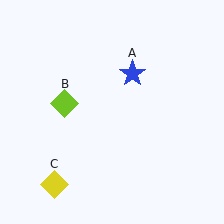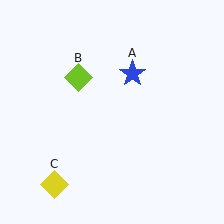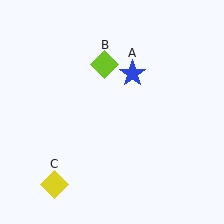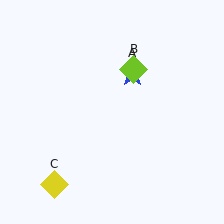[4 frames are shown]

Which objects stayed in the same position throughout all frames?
Blue star (object A) and yellow diamond (object C) remained stationary.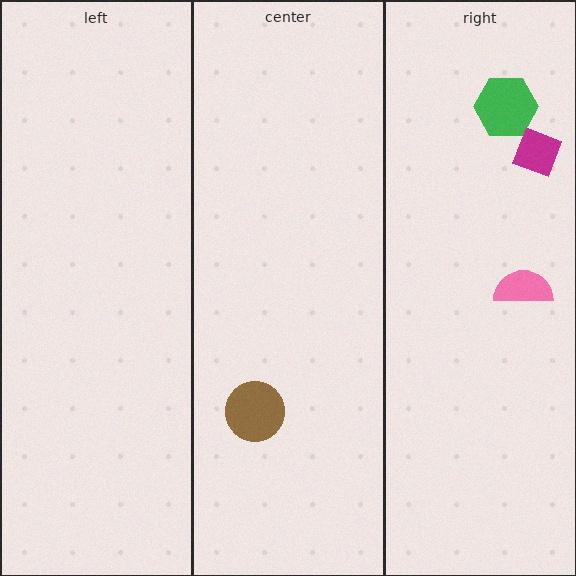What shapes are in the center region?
The brown circle.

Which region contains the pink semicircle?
The right region.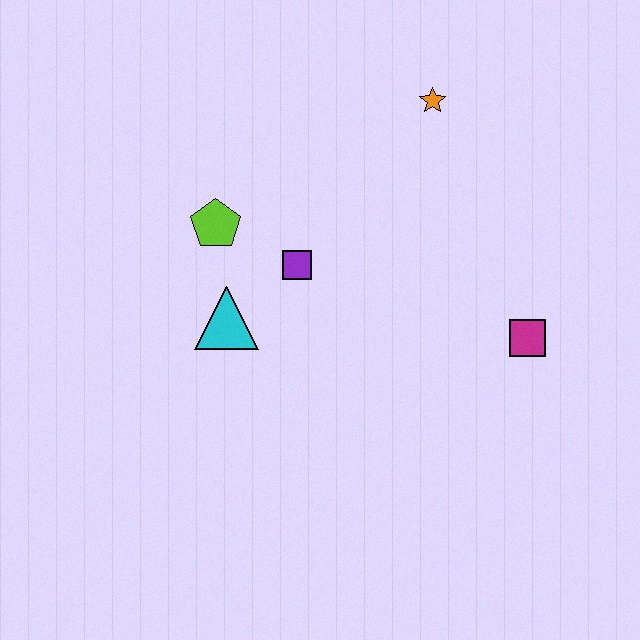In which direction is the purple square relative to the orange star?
The purple square is below the orange star.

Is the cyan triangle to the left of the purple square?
Yes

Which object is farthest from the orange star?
The cyan triangle is farthest from the orange star.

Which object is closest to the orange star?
The purple square is closest to the orange star.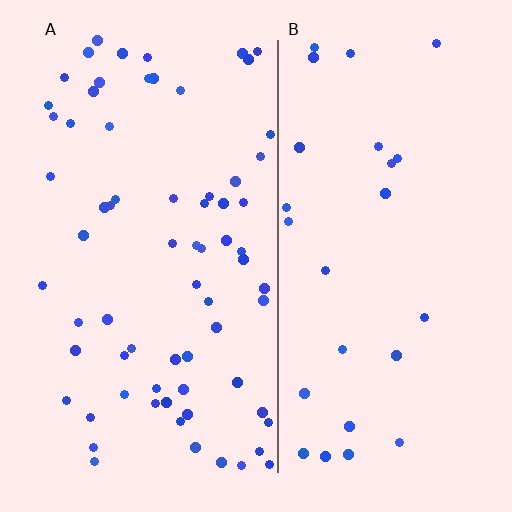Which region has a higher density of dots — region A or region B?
A (the left).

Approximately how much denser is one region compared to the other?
Approximately 2.6× — region A over region B.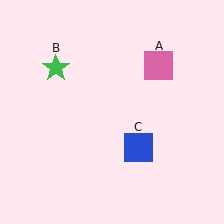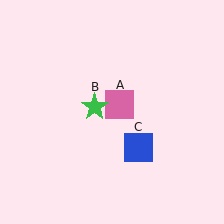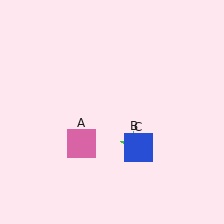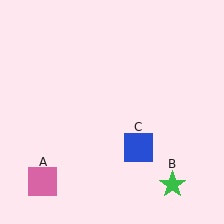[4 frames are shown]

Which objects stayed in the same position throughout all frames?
Blue square (object C) remained stationary.